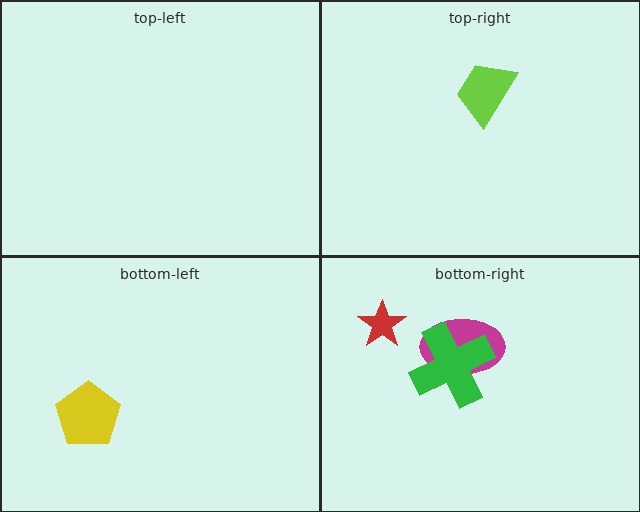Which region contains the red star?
The bottom-right region.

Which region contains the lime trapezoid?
The top-right region.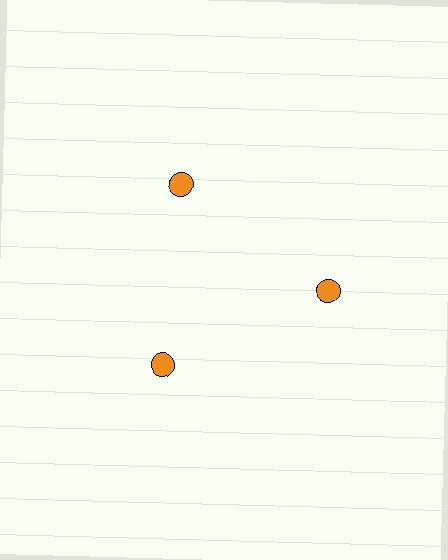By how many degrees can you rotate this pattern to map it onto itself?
The pattern maps onto itself every 120 degrees of rotation.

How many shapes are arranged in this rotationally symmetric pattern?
There are 3 shapes, arranged in 3 groups of 1.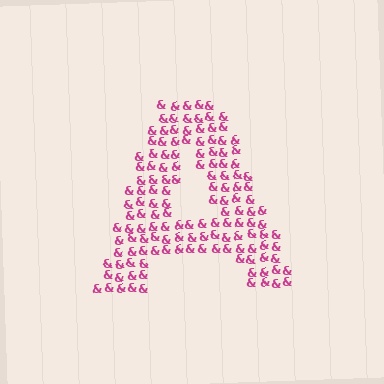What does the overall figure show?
The overall figure shows the letter A.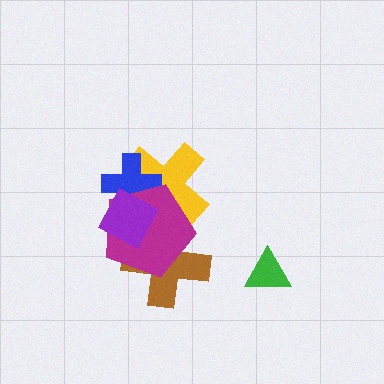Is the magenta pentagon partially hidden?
Yes, it is partially covered by another shape.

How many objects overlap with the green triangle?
0 objects overlap with the green triangle.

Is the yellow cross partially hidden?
Yes, it is partially covered by another shape.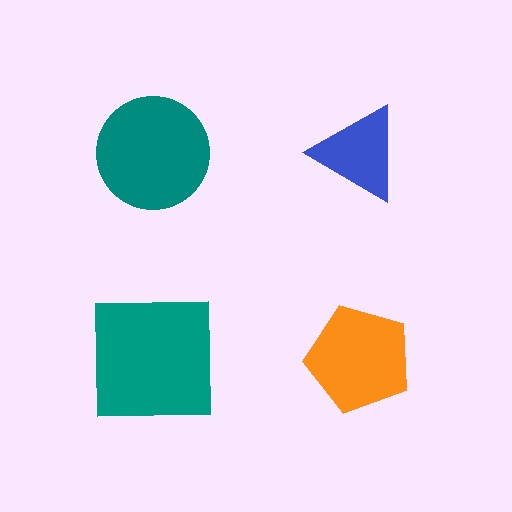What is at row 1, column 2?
A blue triangle.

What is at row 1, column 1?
A teal circle.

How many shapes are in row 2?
2 shapes.